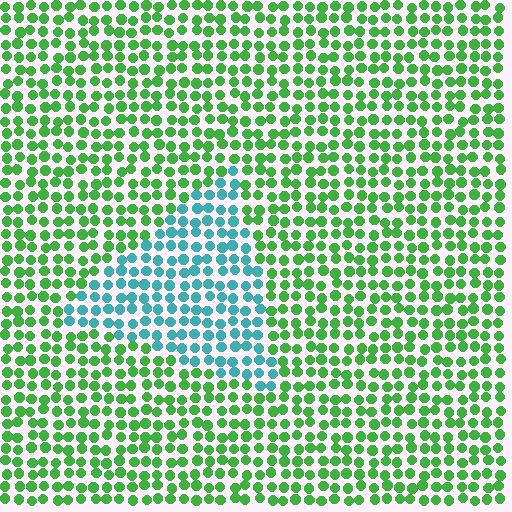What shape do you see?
I see a triangle.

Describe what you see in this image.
The image is filled with small green elements in a uniform arrangement. A triangle-shaped region is visible where the elements are tinted to a slightly different hue, forming a subtle color boundary.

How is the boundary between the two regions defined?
The boundary is defined purely by a slight shift in hue (about 61 degrees). Spacing, size, and orientation are identical on both sides.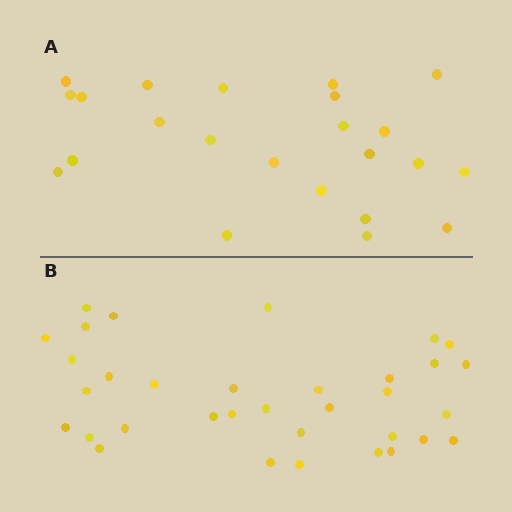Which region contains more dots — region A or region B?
Region B (the bottom region) has more dots.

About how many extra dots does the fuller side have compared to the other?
Region B has roughly 12 or so more dots than region A.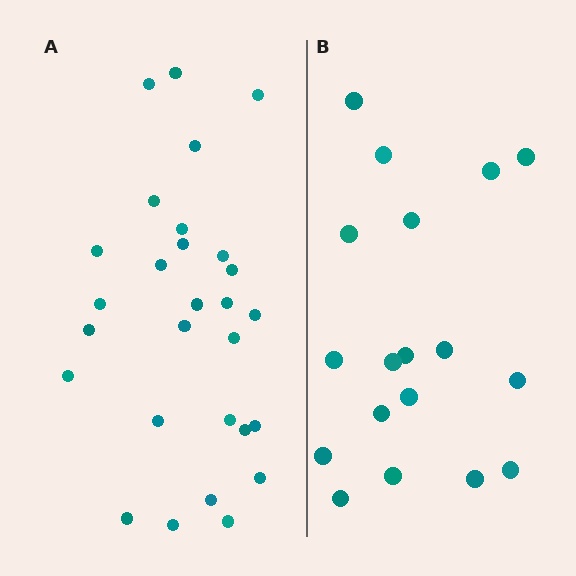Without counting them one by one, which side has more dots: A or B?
Region A (the left region) has more dots.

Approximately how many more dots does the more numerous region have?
Region A has roughly 10 or so more dots than region B.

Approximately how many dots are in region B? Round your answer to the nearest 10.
About 20 dots. (The exact count is 18, which rounds to 20.)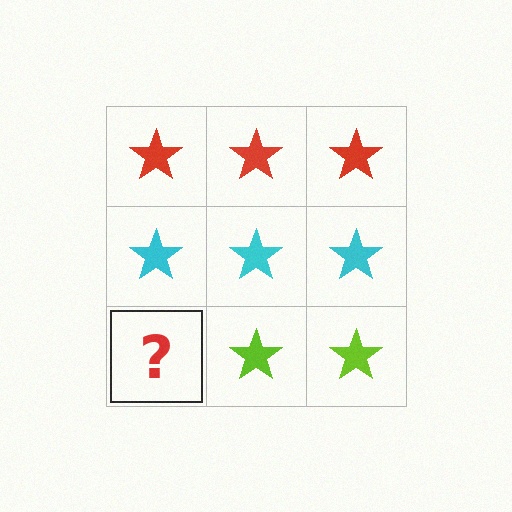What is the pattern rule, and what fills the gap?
The rule is that each row has a consistent color. The gap should be filled with a lime star.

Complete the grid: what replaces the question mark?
The question mark should be replaced with a lime star.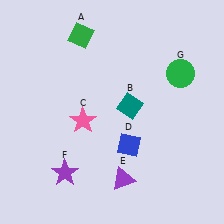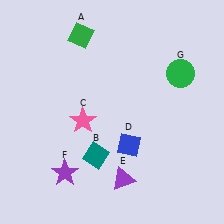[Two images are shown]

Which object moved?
The teal diamond (B) moved down.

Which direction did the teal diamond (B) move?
The teal diamond (B) moved down.